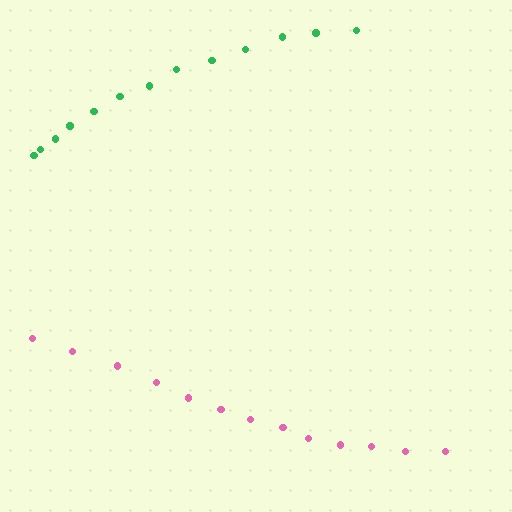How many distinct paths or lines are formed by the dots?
There are 2 distinct paths.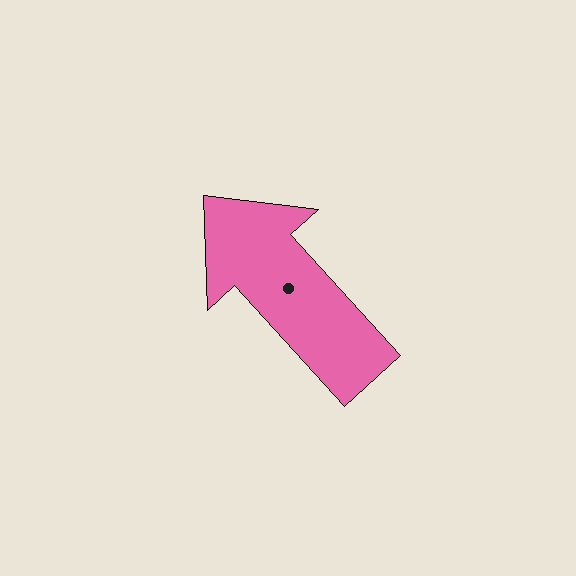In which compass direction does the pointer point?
Northwest.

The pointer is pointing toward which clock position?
Roughly 11 o'clock.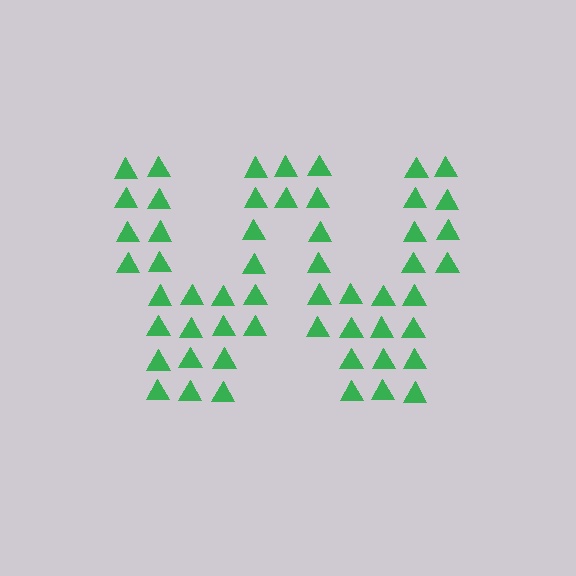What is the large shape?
The large shape is the letter W.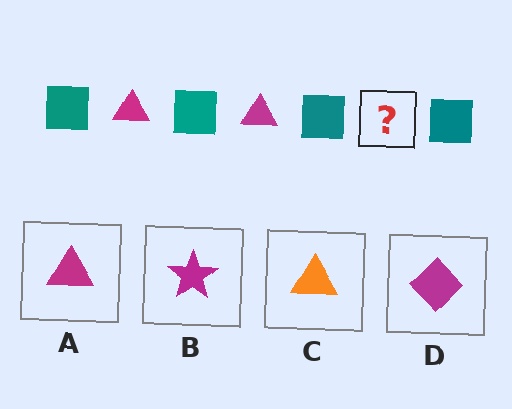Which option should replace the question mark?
Option A.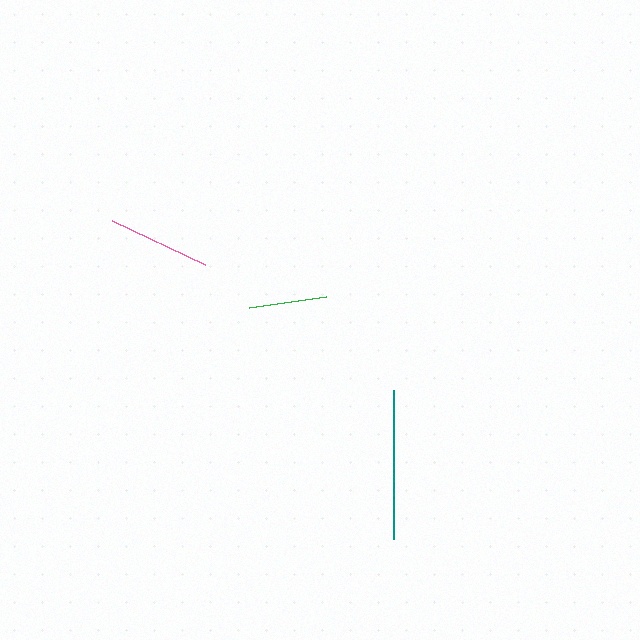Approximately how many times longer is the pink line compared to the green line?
The pink line is approximately 1.3 times the length of the green line.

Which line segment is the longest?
The teal line is the longest at approximately 149 pixels.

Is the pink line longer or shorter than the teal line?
The teal line is longer than the pink line.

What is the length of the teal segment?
The teal segment is approximately 149 pixels long.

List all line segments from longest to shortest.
From longest to shortest: teal, pink, green.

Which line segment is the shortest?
The green line is the shortest at approximately 77 pixels.